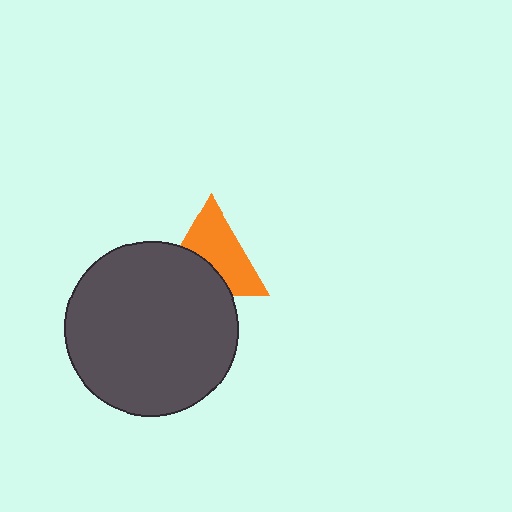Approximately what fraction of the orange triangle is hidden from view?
Roughly 39% of the orange triangle is hidden behind the dark gray circle.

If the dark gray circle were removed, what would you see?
You would see the complete orange triangle.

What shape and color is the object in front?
The object in front is a dark gray circle.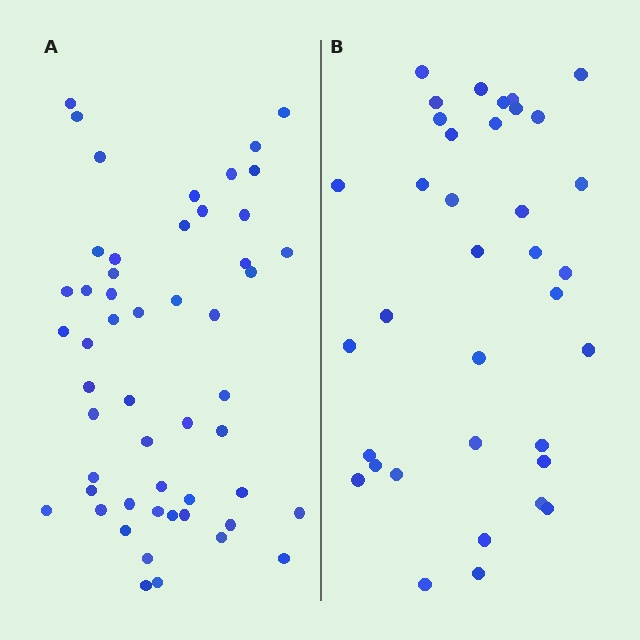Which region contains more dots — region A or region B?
Region A (the left region) has more dots.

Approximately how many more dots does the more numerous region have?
Region A has approximately 15 more dots than region B.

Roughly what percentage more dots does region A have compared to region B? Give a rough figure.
About 45% more.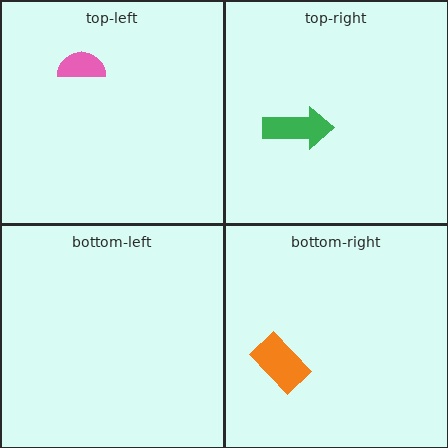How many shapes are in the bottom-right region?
1.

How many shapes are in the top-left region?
1.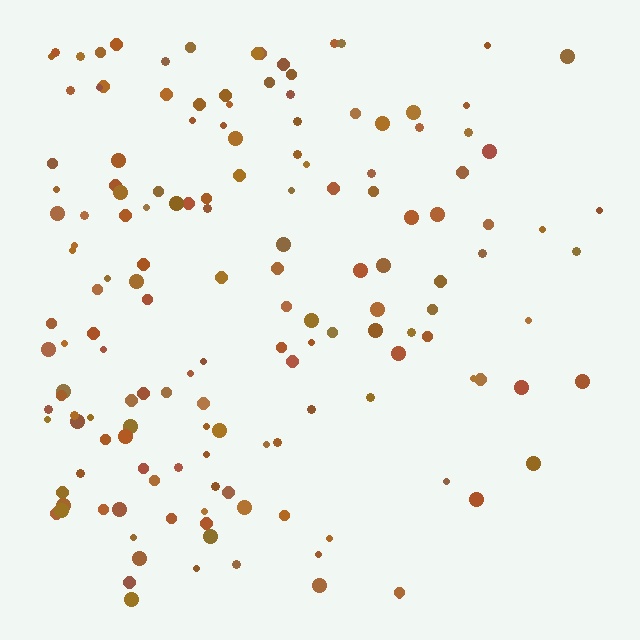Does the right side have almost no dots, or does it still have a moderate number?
Still a moderate number, just noticeably fewer than the left.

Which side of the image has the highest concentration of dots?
The left.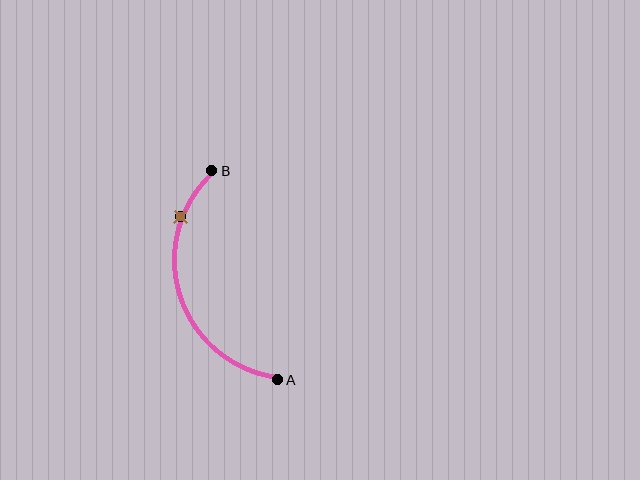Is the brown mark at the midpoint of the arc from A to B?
No. The brown mark lies on the arc but is closer to endpoint B. The arc midpoint would be at the point on the curve equidistant along the arc from both A and B.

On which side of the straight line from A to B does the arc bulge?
The arc bulges to the left of the straight line connecting A and B.